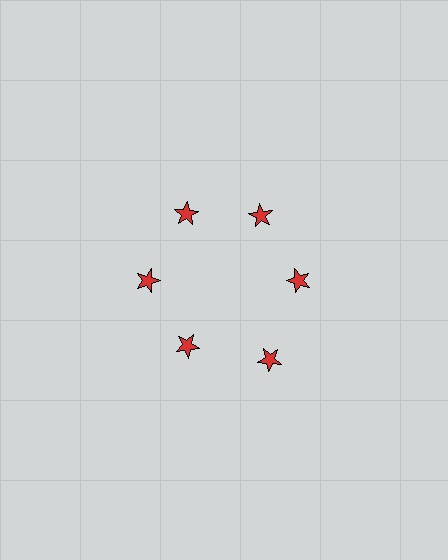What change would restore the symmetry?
The symmetry would be restored by moving it inward, back onto the ring so that all 6 stars sit at equal angles and equal distance from the center.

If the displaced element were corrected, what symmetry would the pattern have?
It would have 6-fold rotational symmetry — the pattern would map onto itself every 60 degrees.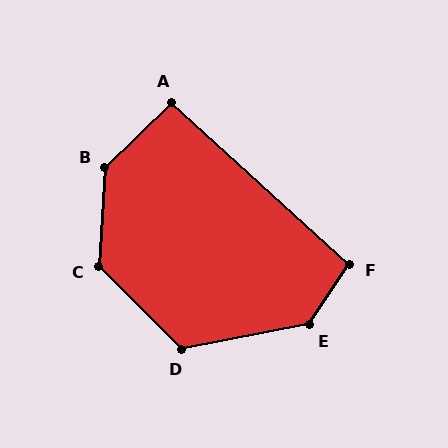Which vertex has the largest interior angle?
B, at approximately 137 degrees.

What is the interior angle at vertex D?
Approximately 124 degrees (obtuse).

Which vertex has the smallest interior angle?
A, at approximately 94 degrees.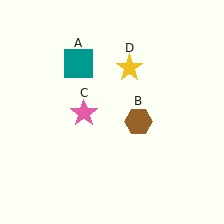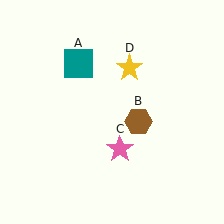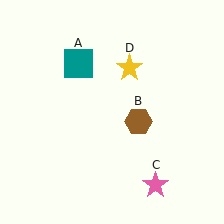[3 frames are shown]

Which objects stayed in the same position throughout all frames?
Teal square (object A) and brown hexagon (object B) and yellow star (object D) remained stationary.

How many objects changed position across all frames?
1 object changed position: pink star (object C).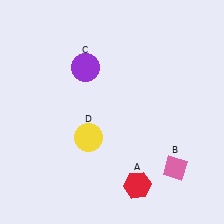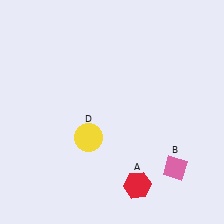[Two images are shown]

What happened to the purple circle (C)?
The purple circle (C) was removed in Image 2. It was in the top-left area of Image 1.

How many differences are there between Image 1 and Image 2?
There is 1 difference between the two images.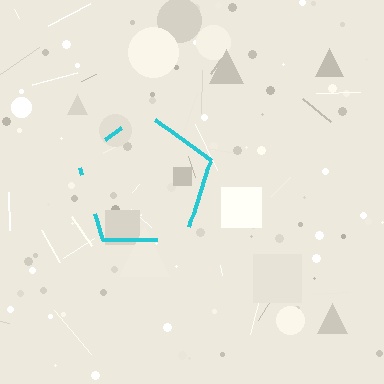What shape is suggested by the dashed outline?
The dashed outline suggests a pentagon.